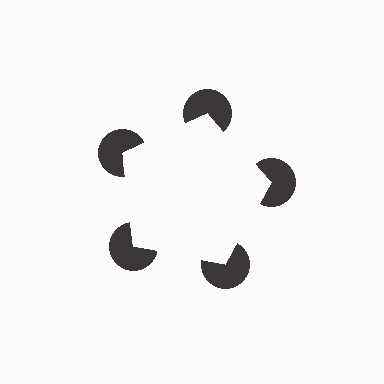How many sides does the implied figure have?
5 sides.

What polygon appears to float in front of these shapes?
An illusory pentagon — its edges are inferred from the aligned wedge cuts in the pac-man discs, not physically drawn.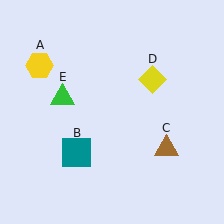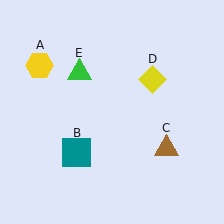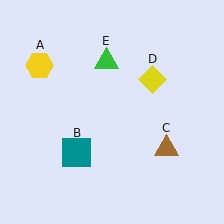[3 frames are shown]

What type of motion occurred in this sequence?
The green triangle (object E) rotated clockwise around the center of the scene.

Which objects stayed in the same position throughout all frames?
Yellow hexagon (object A) and teal square (object B) and brown triangle (object C) and yellow diamond (object D) remained stationary.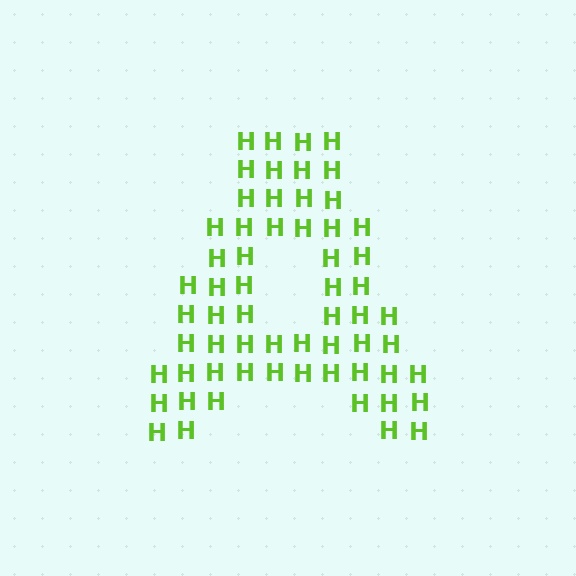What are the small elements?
The small elements are letter H's.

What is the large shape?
The large shape is the letter A.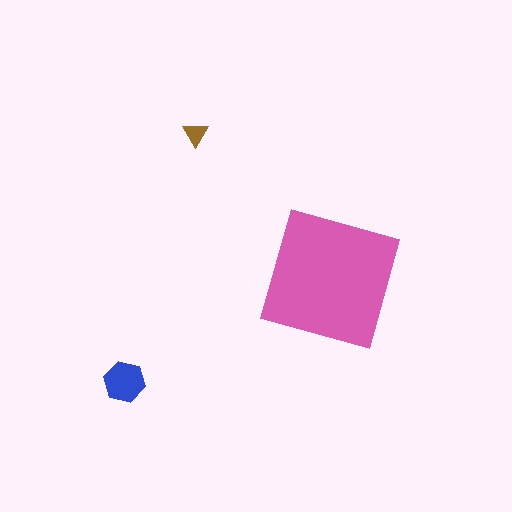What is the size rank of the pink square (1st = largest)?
1st.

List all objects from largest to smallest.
The pink square, the blue hexagon, the brown triangle.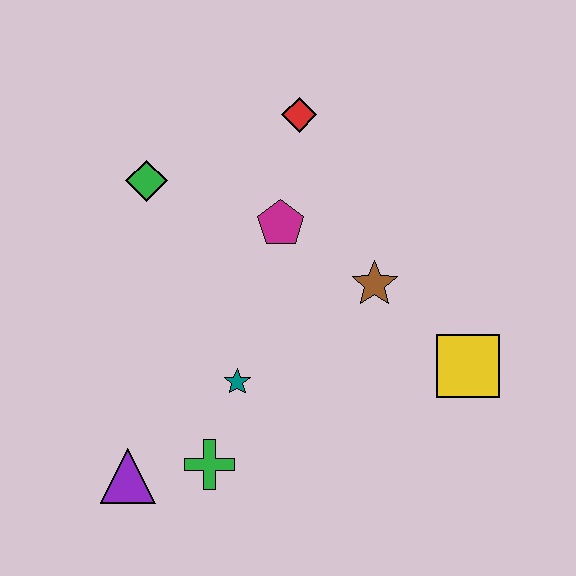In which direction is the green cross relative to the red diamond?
The green cross is below the red diamond.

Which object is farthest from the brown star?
The purple triangle is farthest from the brown star.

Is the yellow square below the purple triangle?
No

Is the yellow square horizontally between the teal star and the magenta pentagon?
No